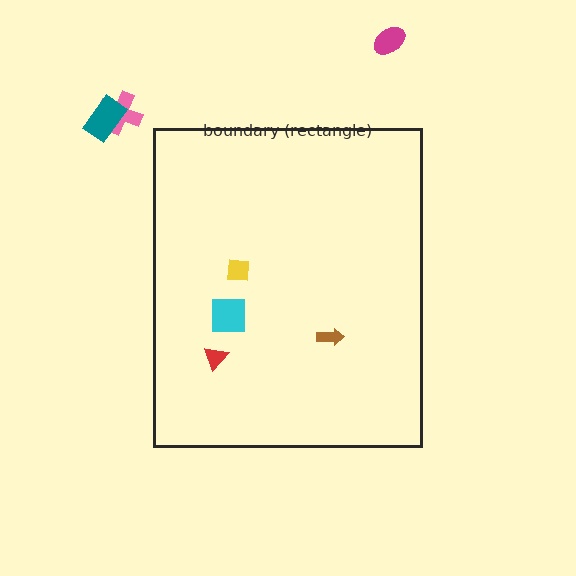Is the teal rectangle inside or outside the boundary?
Outside.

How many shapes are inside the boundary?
4 inside, 3 outside.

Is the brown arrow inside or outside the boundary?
Inside.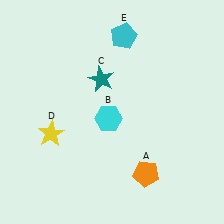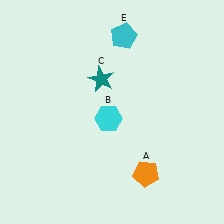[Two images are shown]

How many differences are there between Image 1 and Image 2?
There is 1 difference between the two images.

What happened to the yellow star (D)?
The yellow star (D) was removed in Image 2. It was in the bottom-left area of Image 1.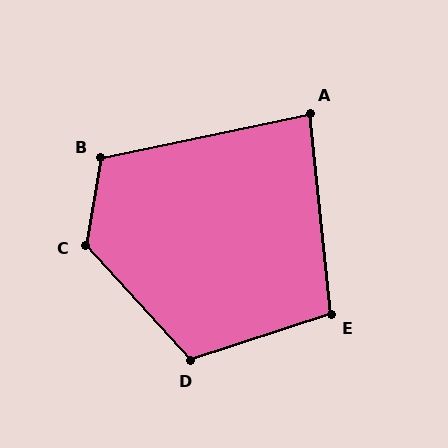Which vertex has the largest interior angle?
C, at approximately 128 degrees.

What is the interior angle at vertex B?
Approximately 112 degrees (obtuse).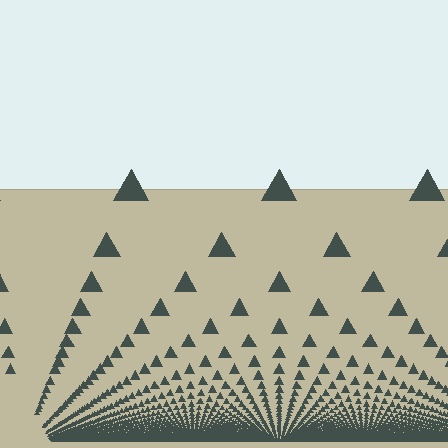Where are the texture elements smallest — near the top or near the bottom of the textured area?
Near the bottom.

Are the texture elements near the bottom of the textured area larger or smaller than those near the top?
Smaller. The gradient is inverted — elements near the bottom are smaller and denser.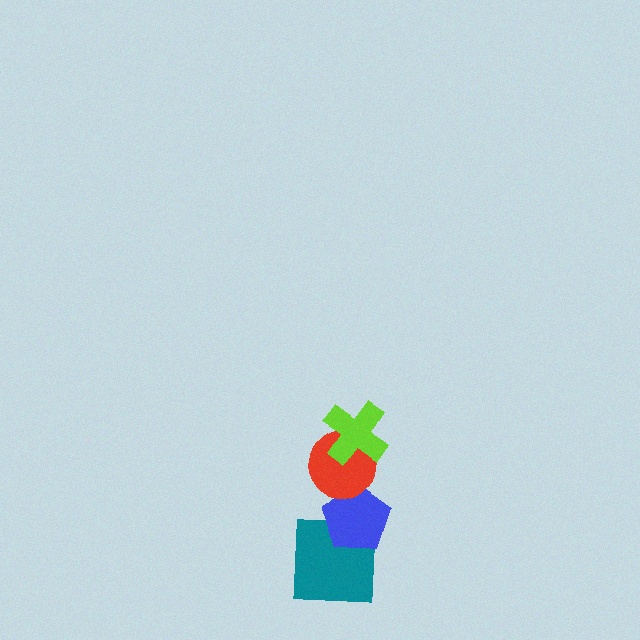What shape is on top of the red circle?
The lime cross is on top of the red circle.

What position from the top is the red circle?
The red circle is 2nd from the top.